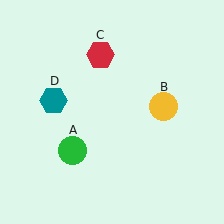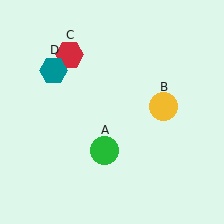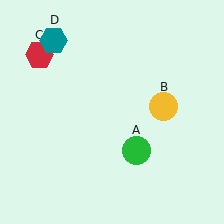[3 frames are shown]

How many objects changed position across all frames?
3 objects changed position: green circle (object A), red hexagon (object C), teal hexagon (object D).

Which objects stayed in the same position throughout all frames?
Yellow circle (object B) remained stationary.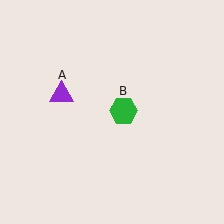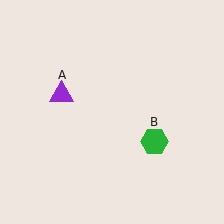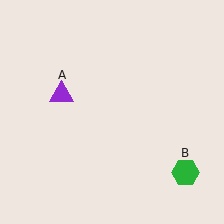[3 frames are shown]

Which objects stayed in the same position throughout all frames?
Purple triangle (object A) remained stationary.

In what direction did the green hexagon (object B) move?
The green hexagon (object B) moved down and to the right.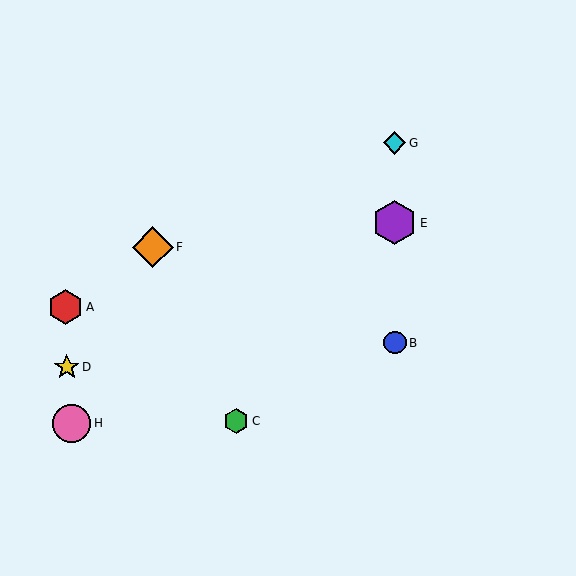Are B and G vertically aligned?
Yes, both are at x≈395.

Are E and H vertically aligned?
No, E is at x≈395 and H is at x≈72.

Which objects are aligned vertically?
Objects B, E, G are aligned vertically.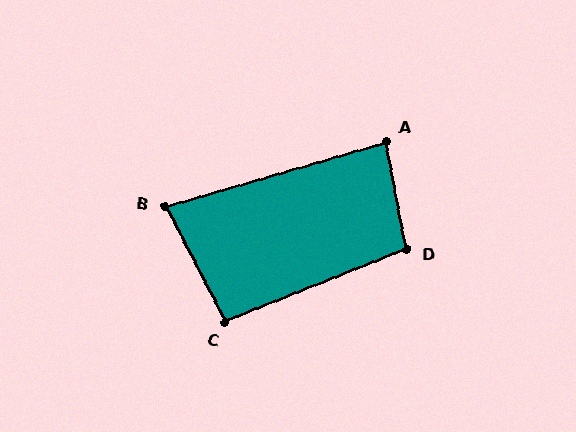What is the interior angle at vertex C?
Approximately 95 degrees (obtuse).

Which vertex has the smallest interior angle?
B, at approximately 79 degrees.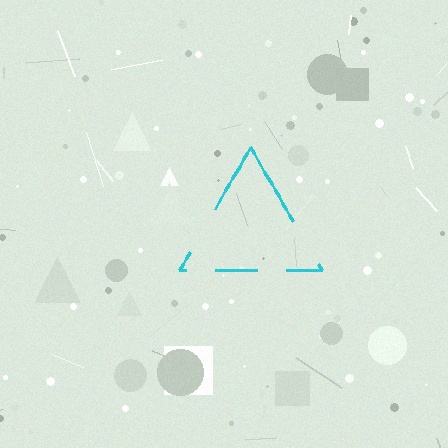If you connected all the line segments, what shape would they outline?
They would outline a triangle.